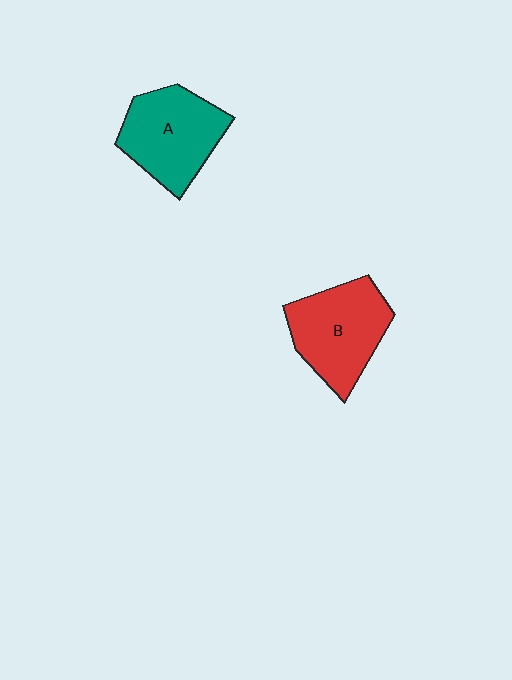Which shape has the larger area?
Shape B (red).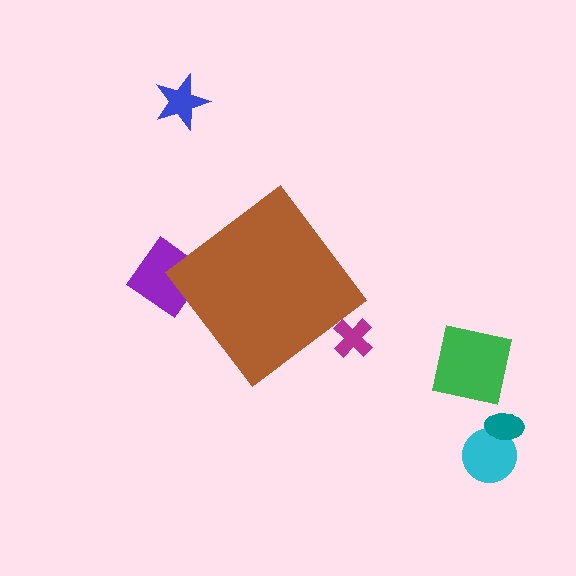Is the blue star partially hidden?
No, the blue star is fully visible.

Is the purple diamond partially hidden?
Yes, the purple diamond is partially hidden behind the brown diamond.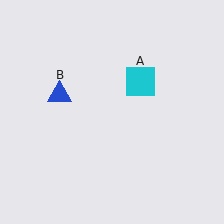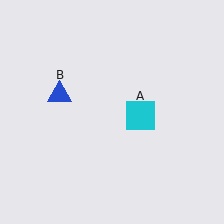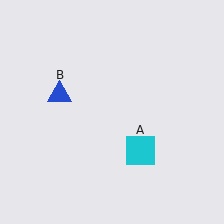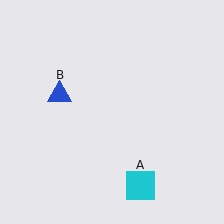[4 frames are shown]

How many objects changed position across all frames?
1 object changed position: cyan square (object A).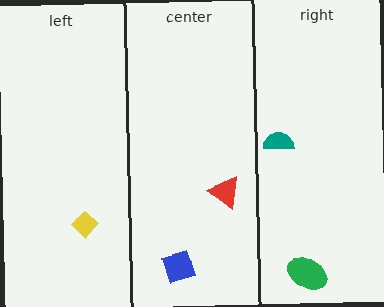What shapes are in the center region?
The blue square, the red triangle.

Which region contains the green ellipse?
The right region.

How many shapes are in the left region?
1.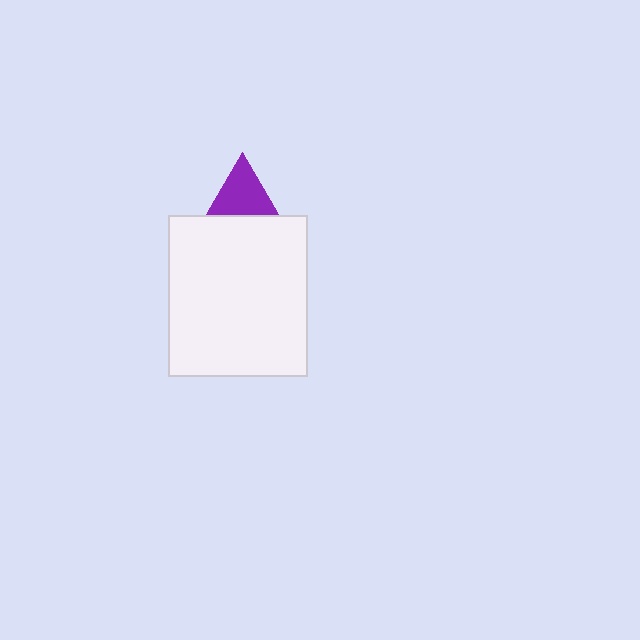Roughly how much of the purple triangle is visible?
A small part of it is visible (roughly 33%).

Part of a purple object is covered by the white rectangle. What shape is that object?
It is a triangle.